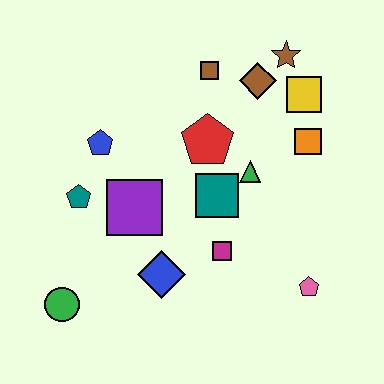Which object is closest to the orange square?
The yellow square is closest to the orange square.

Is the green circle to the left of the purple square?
Yes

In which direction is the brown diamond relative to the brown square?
The brown diamond is to the right of the brown square.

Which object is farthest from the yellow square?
The green circle is farthest from the yellow square.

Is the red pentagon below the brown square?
Yes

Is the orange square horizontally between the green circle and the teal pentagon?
No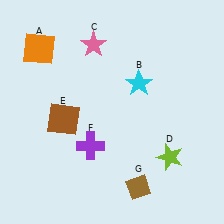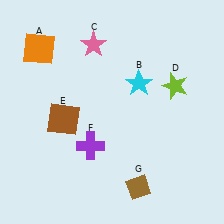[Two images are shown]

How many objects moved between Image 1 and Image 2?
1 object moved between the two images.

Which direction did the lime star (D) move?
The lime star (D) moved up.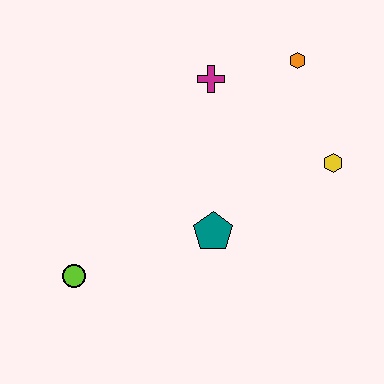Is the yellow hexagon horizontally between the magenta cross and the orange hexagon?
No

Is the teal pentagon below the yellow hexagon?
Yes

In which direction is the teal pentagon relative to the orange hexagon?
The teal pentagon is below the orange hexagon.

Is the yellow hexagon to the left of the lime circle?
No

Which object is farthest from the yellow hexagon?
The lime circle is farthest from the yellow hexagon.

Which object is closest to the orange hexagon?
The magenta cross is closest to the orange hexagon.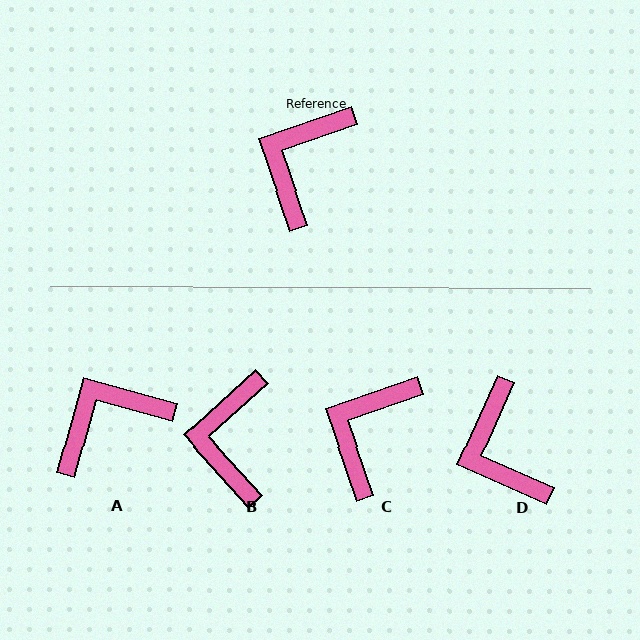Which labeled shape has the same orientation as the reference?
C.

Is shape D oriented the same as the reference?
No, it is off by about 47 degrees.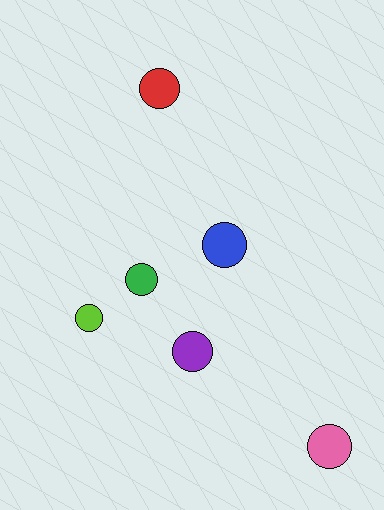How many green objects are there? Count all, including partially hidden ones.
There is 1 green object.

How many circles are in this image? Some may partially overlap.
There are 6 circles.